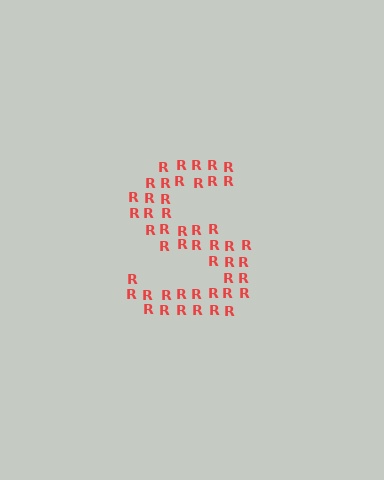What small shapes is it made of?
It is made of small letter R's.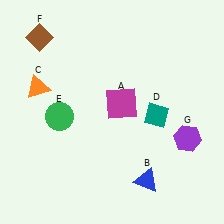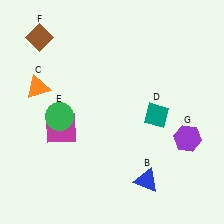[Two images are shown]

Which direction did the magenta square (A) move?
The magenta square (A) moved left.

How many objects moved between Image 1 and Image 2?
1 object moved between the two images.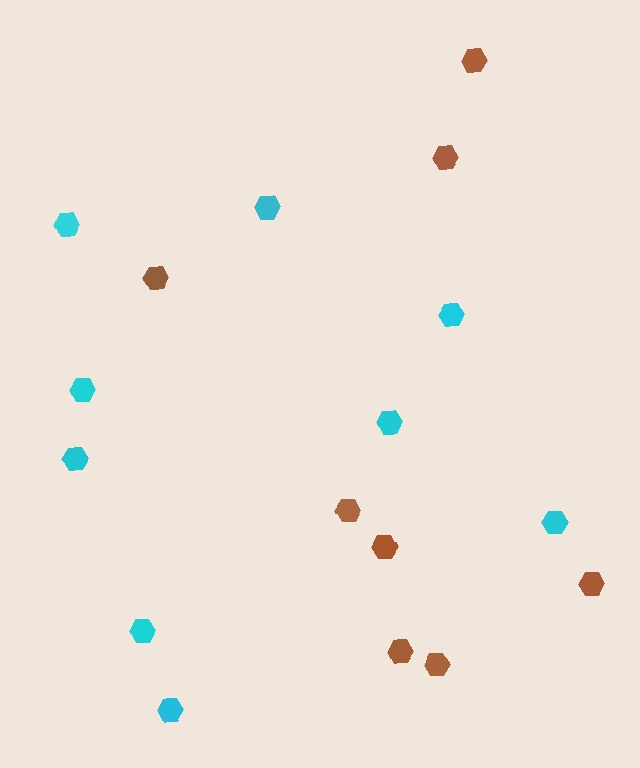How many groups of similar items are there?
There are 2 groups: one group of brown hexagons (8) and one group of cyan hexagons (9).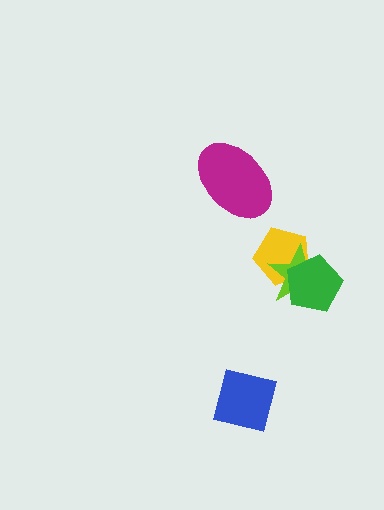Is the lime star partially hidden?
Yes, it is partially covered by another shape.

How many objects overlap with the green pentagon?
2 objects overlap with the green pentagon.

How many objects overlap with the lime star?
2 objects overlap with the lime star.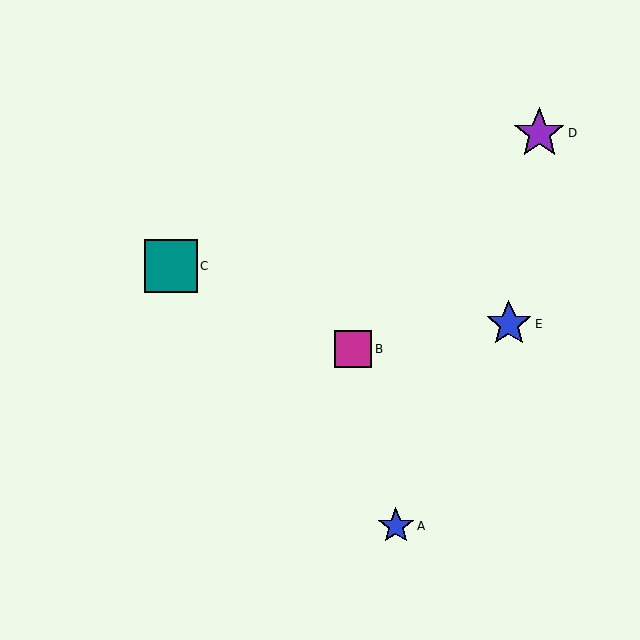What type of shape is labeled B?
Shape B is a magenta square.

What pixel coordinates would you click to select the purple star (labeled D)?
Click at (539, 133) to select the purple star D.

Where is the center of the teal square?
The center of the teal square is at (171, 266).